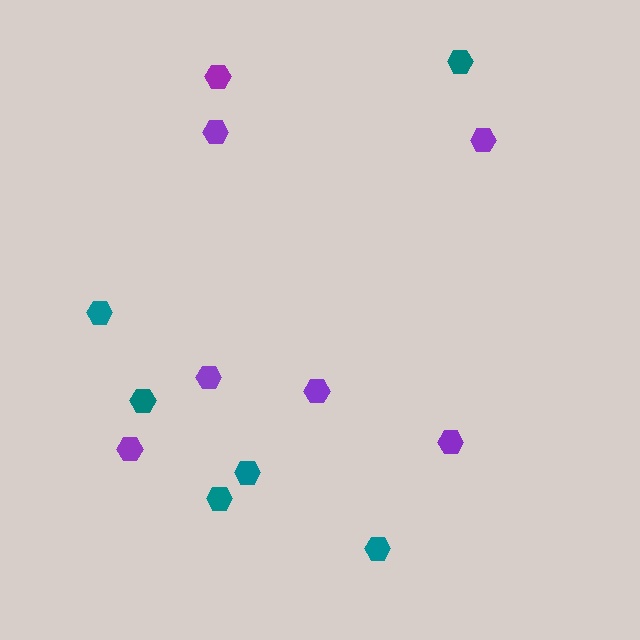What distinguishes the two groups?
There are 2 groups: one group of purple hexagons (7) and one group of teal hexagons (6).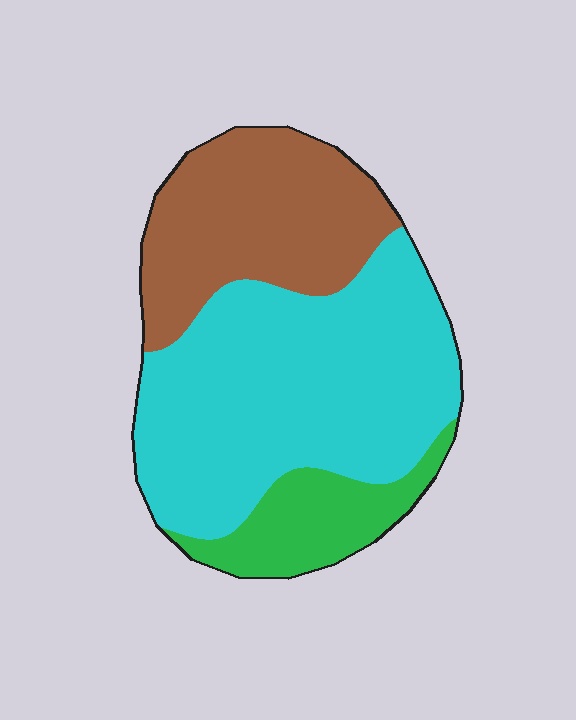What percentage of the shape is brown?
Brown takes up about one third (1/3) of the shape.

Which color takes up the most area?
Cyan, at roughly 55%.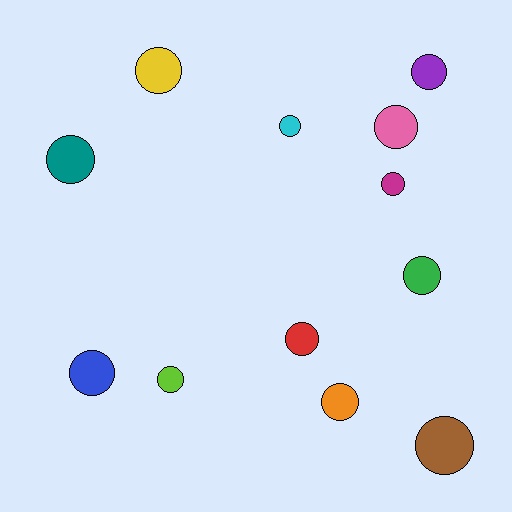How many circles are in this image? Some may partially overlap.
There are 12 circles.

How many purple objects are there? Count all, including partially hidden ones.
There is 1 purple object.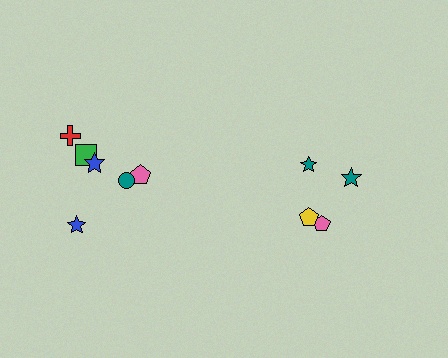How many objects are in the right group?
There are 4 objects.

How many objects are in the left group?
There are 6 objects.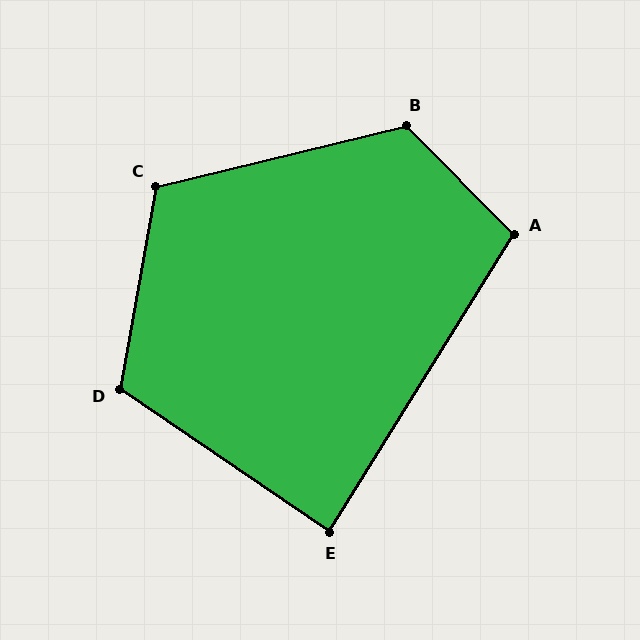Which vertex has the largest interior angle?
B, at approximately 121 degrees.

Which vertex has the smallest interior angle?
E, at approximately 88 degrees.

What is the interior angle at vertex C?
Approximately 113 degrees (obtuse).